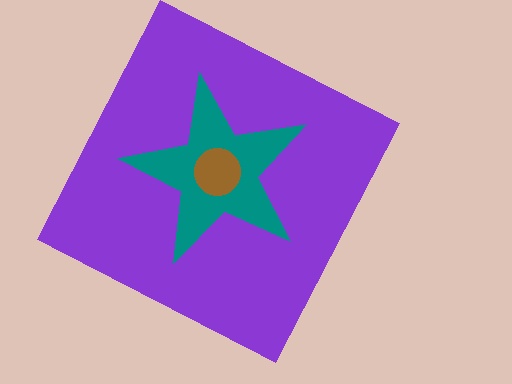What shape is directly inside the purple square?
The teal star.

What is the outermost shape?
The purple square.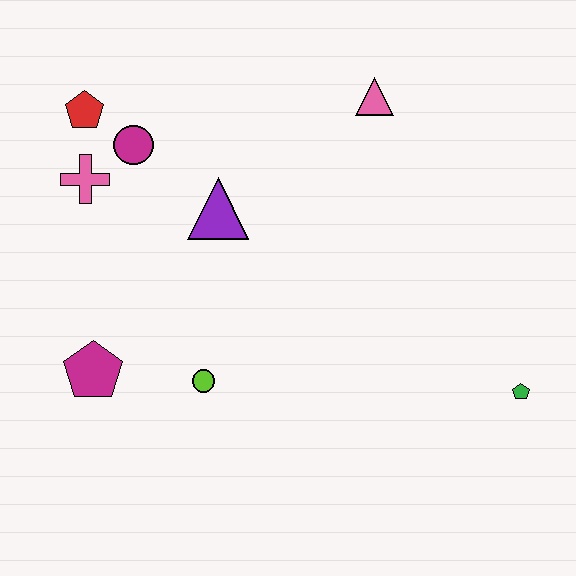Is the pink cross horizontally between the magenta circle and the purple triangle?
No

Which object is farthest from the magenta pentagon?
The green pentagon is farthest from the magenta pentagon.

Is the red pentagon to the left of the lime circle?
Yes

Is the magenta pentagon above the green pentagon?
Yes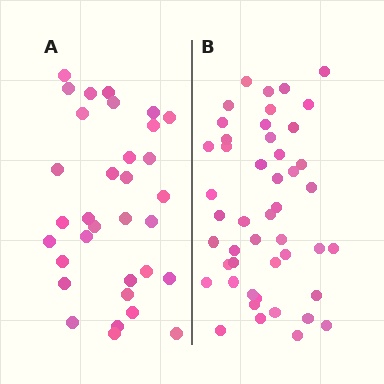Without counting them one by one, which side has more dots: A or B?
Region B (the right region) has more dots.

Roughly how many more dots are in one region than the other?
Region B has approximately 15 more dots than region A.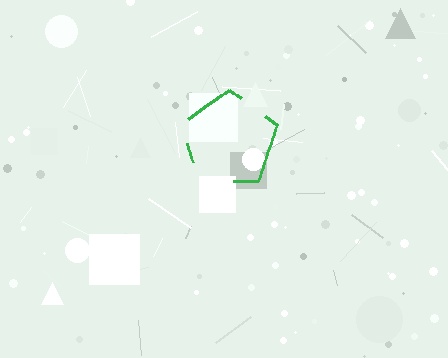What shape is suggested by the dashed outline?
The dashed outline suggests a pentagon.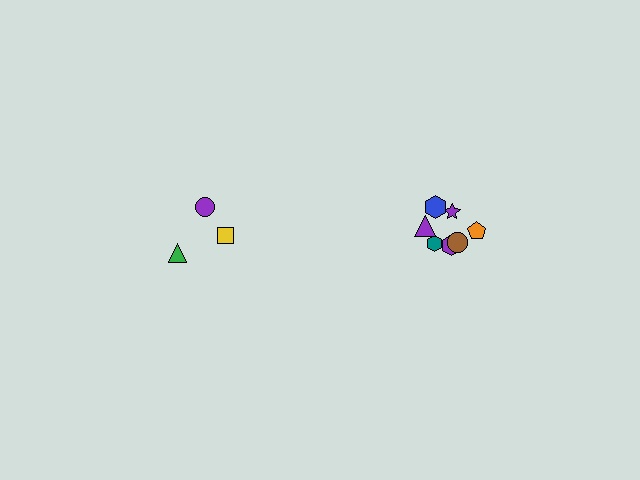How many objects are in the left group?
There are 3 objects.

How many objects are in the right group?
There are 7 objects.